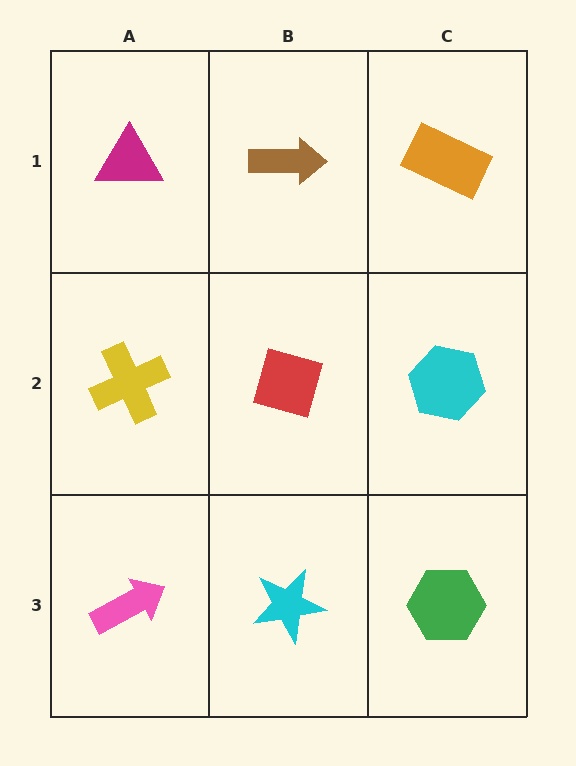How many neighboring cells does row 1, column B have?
3.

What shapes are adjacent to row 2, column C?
An orange rectangle (row 1, column C), a green hexagon (row 3, column C), a red diamond (row 2, column B).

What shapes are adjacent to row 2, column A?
A magenta triangle (row 1, column A), a pink arrow (row 3, column A), a red diamond (row 2, column B).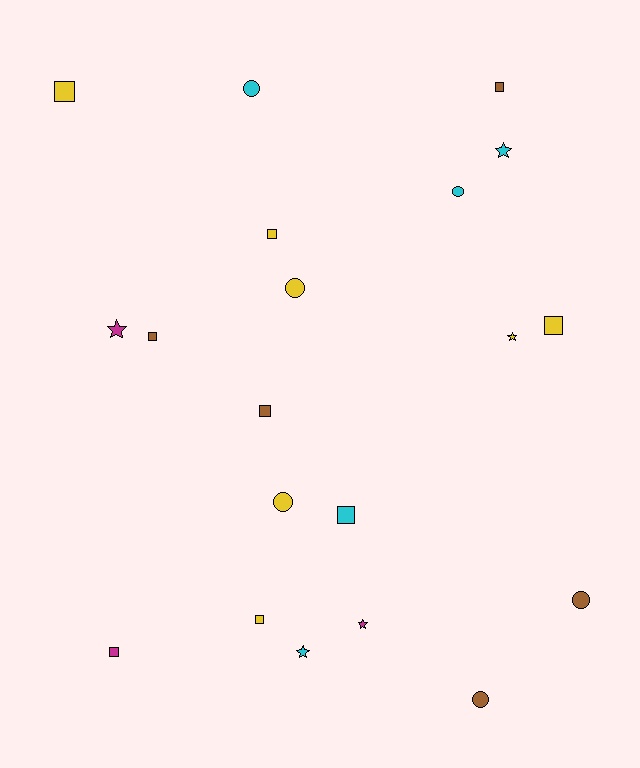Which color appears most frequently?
Yellow, with 7 objects.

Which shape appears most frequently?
Square, with 9 objects.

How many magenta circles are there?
There are no magenta circles.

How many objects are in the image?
There are 20 objects.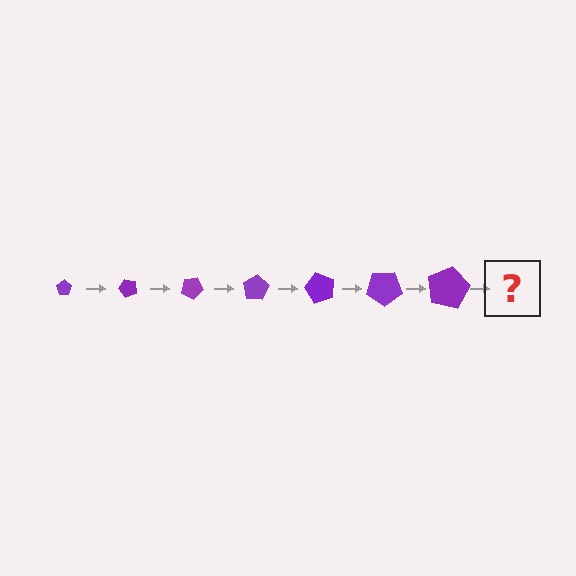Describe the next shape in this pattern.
It should be a pentagon, larger than the previous one and rotated 350 degrees from the start.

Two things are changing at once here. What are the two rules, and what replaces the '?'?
The two rules are that the pentagon grows larger each step and it rotates 50 degrees each step. The '?' should be a pentagon, larger than the previous one and rotated 350 degrees from the start.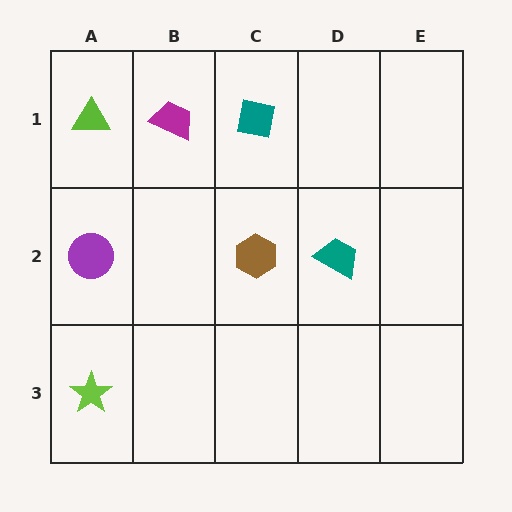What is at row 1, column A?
A lime triangle.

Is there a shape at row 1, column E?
No, that cell is empty.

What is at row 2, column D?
A teal trapezoid.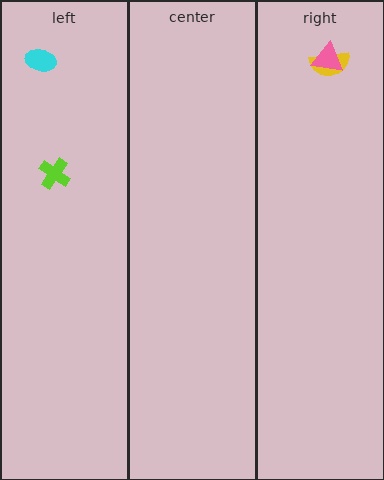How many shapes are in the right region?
2.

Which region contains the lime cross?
The left region.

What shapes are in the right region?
The yellow semicircle, the pink triangle.